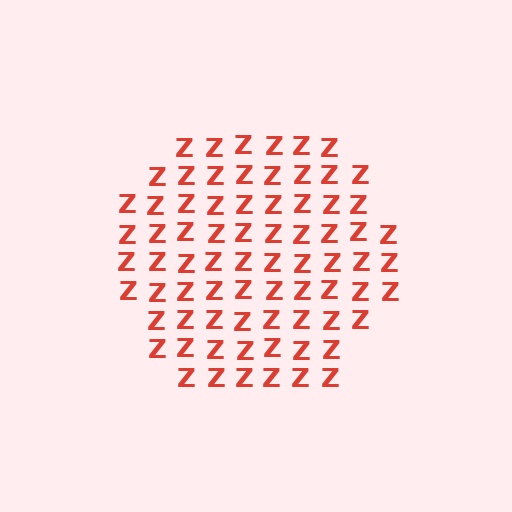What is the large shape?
The large shape is a hexagon.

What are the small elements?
The small elements are letter Z's.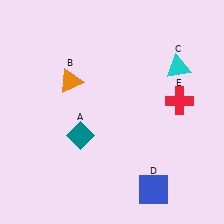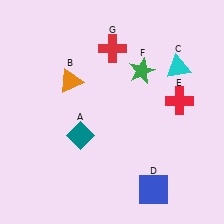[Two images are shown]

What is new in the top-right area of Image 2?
A green star (F) was added in the top-right area of Image 2.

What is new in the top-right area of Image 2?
A red cross (G) was added in the top-right area of Image 2.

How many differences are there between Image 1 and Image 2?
There are 2 differences between the two images.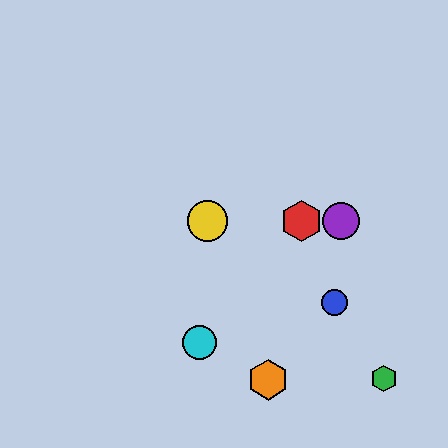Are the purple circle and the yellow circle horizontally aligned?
Yes, both are at y≈221.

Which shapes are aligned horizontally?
The red hexagon, the yellow circle, the purple circle are aligned horizontally.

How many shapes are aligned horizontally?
3 shapes (the red hexagon, the yellow circle, the purple circle) are aligned horizontally.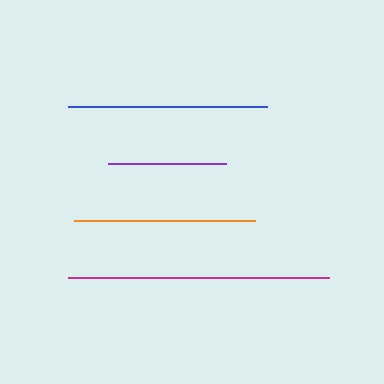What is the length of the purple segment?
The purple segment is approximately 117 pixels long.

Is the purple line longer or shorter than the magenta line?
The magenta line is longer than the purple line.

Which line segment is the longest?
The magenta line is the longest at approximately 261 pixels.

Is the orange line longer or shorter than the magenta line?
The magenta line is longer than the orange line.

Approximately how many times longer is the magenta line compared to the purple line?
The magenta line is approximately 2.2 times the length of the purple line.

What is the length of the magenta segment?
The magenta segment is approximately 261 pixels long.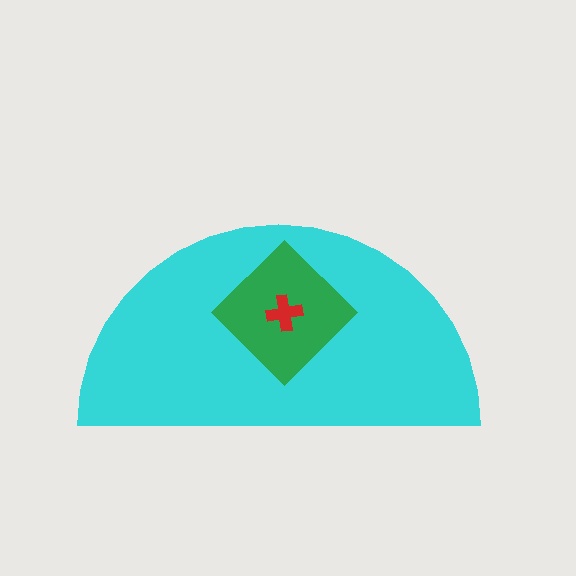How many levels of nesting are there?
3.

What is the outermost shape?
The cyan semicircle.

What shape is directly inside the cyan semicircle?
The green diamond.